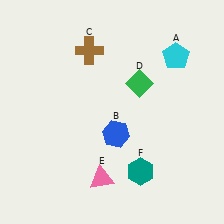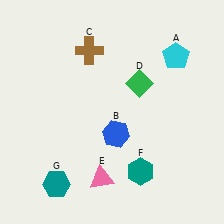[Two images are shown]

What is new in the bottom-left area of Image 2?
A teal hexagon (G) was added in the bottom-left area of Image 2.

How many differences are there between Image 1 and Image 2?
There is 1 difference between the two images.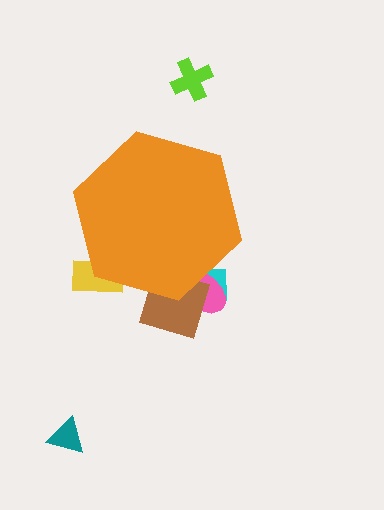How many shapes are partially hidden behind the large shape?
4 shapes are partially hidden.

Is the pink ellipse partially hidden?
Yes, the pink ellipse is partially hidden behind the orange hexagon.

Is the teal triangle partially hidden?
No, the teal triangle is fully visible.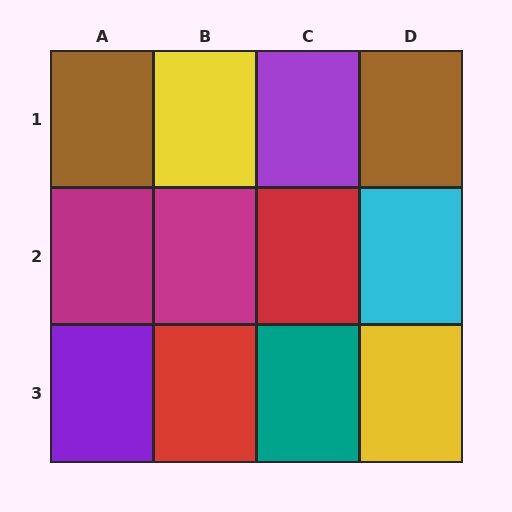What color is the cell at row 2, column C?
Red.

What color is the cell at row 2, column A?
Magenta.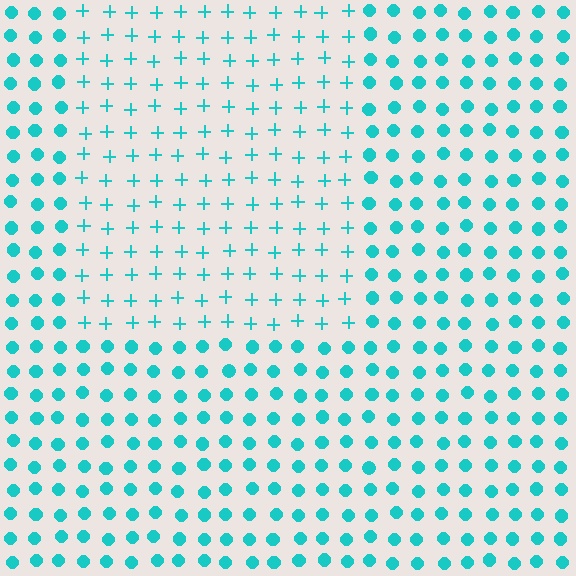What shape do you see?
I see a rectangle.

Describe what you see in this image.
The image is filled with small cyan elements arranged in a uniform grid. A rectangle-shaped region contains plus signs, while the surrounding area contains circles. The boundary is defined purely by the change in element shape.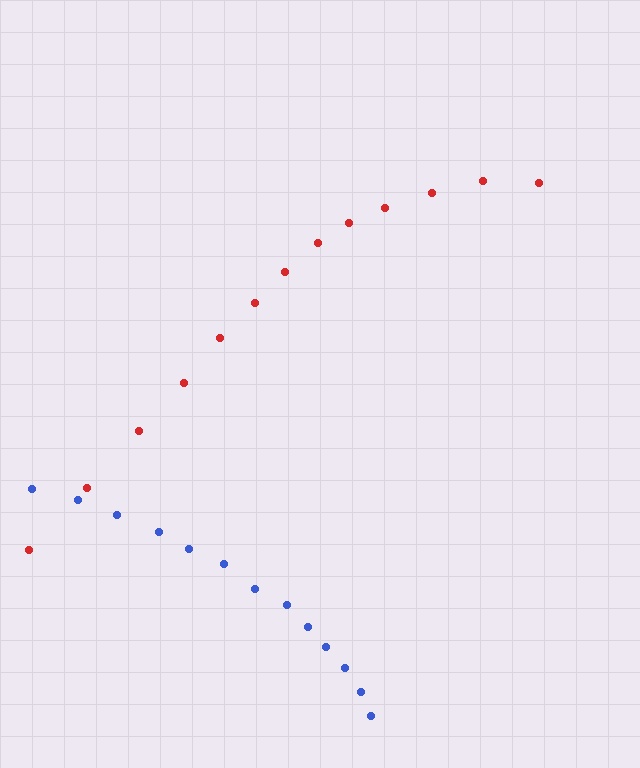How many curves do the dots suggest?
There are 2 distinct paths.